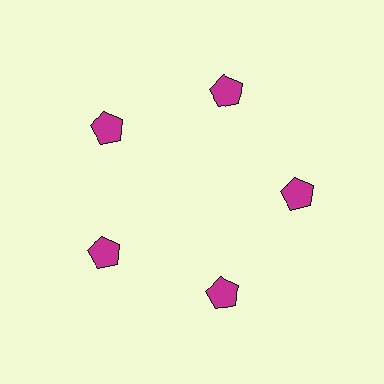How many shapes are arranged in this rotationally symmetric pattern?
There are 5 shapes, arranged in 5 groups of 1.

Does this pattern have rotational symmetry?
Yes, this pattern has 5-fold rotational symmetry. It looks the same after rotating 72 degrees around the center.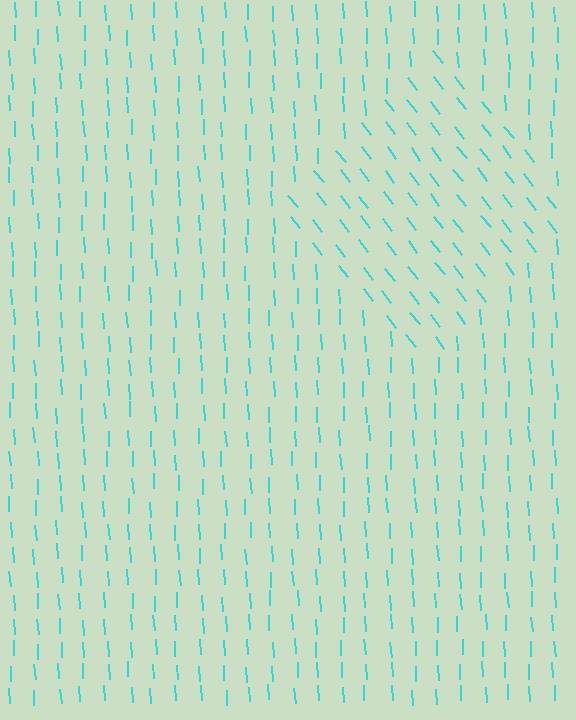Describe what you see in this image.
The image is filled with small cyan line segments. A diamond region in the image has lines oriented differently from the surrounding lines, creating a visible texture boundary.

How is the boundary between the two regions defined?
The boundary is defined purely by a change in line orientation (approximately 35 degrees difference). All lines are the same color and thickness.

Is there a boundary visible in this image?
Yes, there is a texture boundary formed by a change in line orientation.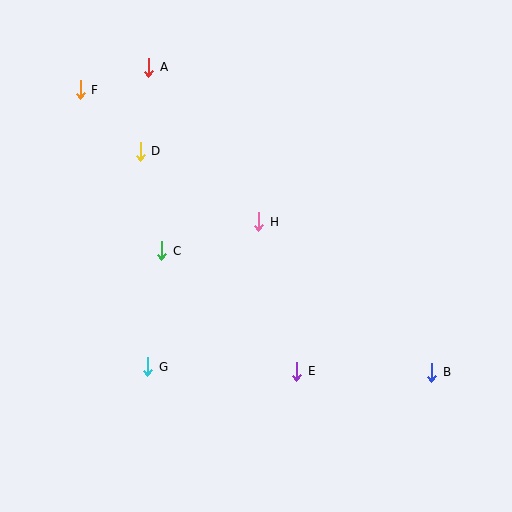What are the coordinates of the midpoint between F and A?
The midpoint between F and A is at (114, 79).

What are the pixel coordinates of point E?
Point E is at (297, 371).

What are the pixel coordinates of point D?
Point D is at (140, 151).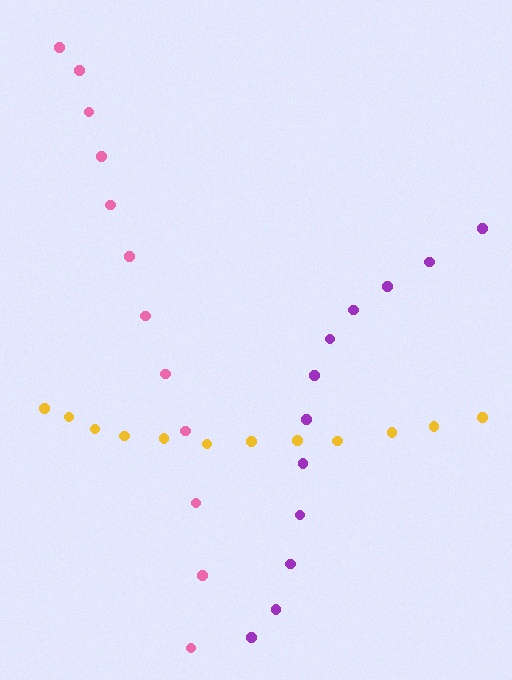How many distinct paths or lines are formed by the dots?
There are 3 distinct paths.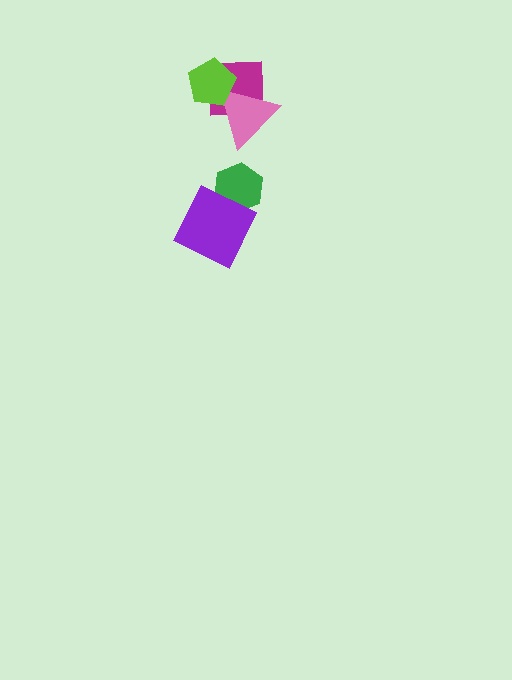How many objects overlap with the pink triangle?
2 objects overlap with the pink triangle.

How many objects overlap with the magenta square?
2 objects overlap with the magenta square.